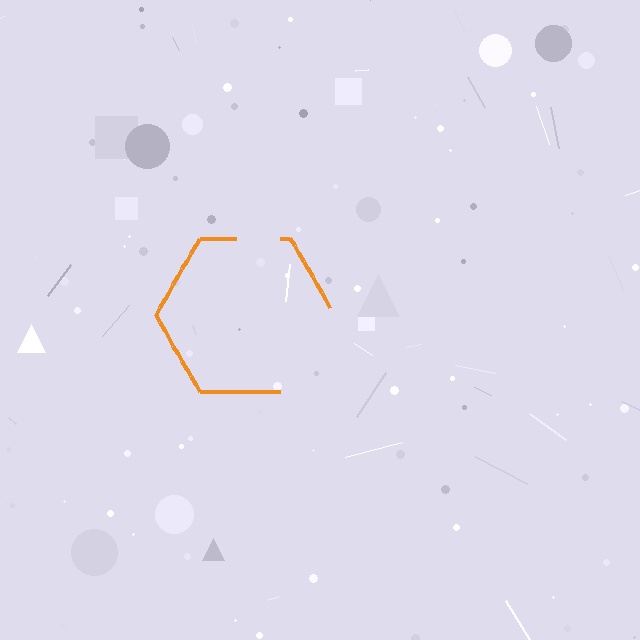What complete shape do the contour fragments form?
The contour fragments form a hexagon.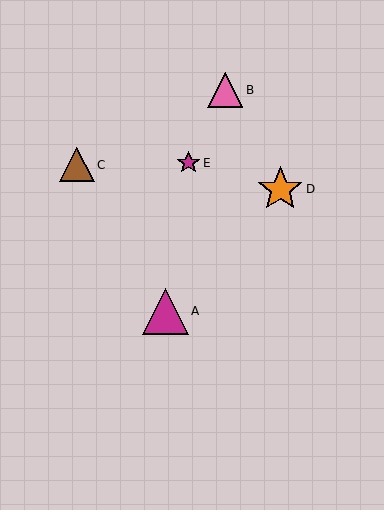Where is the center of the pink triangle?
The center of the pink triangle is at (225, 90).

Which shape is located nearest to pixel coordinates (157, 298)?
The magenta triangle (labeled A) at (166, 311) is nearest to that location.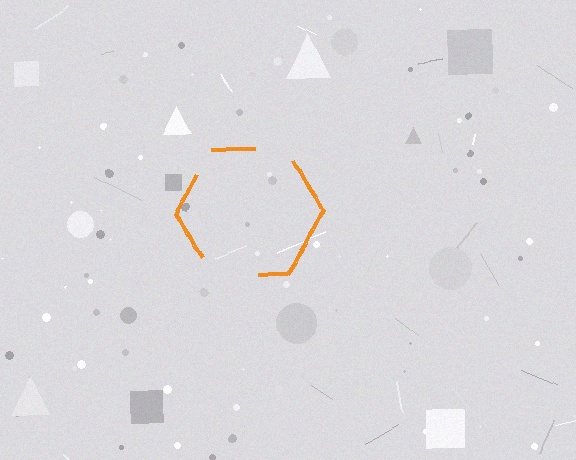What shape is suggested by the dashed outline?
The dashed outline suggests a hexagon.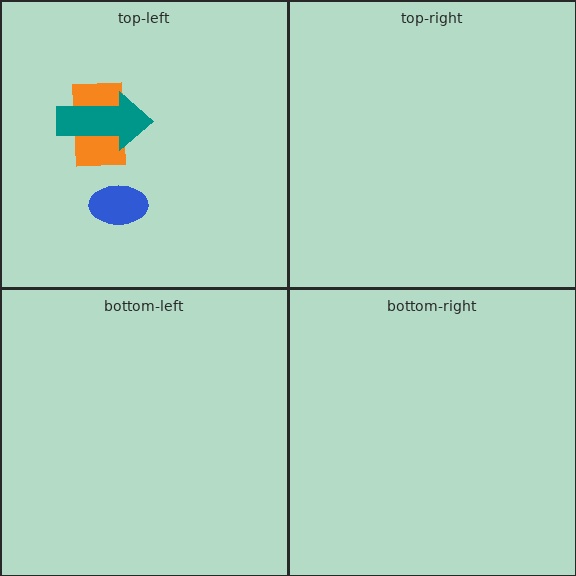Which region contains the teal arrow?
The top-left region.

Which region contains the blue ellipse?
The top-left region.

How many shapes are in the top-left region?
3.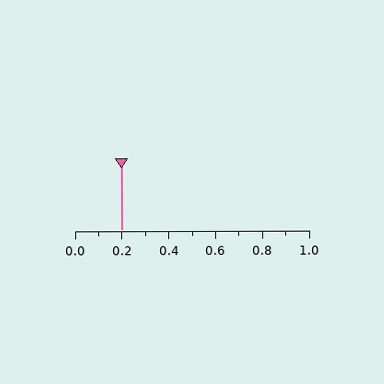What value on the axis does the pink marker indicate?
The marker indicates approximately 0.2.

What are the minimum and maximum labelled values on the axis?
The axis runs from 0.0 to 1.0.